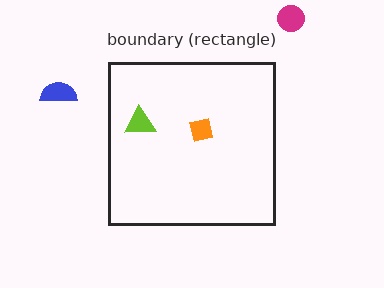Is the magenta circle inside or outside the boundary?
Outside.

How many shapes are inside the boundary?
2 inside, 2 outside.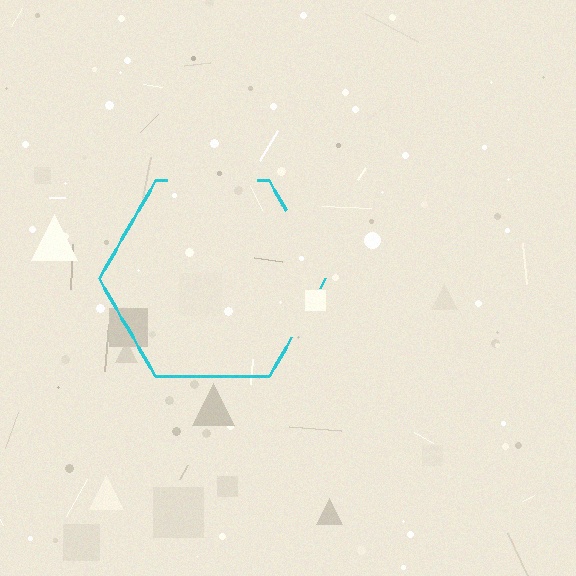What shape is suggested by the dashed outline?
The dashed outline suggests a hexagon.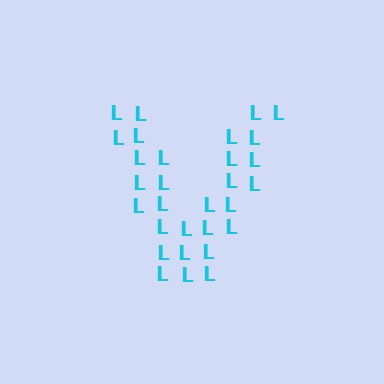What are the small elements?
The small elements are letter L's.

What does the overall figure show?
The overall figure shows the letter V.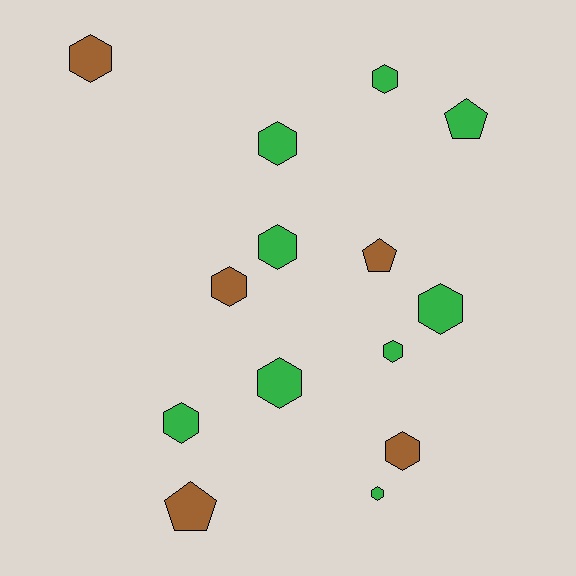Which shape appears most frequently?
Hexagon, with 11 objects.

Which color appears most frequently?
Green, with 9 objects.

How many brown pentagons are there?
There are 2 brown pentagons.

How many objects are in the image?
There are 14 objects.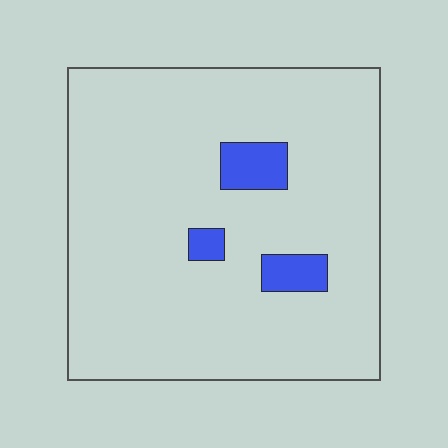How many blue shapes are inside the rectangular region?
3.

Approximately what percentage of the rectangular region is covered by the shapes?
Approximately 5%.